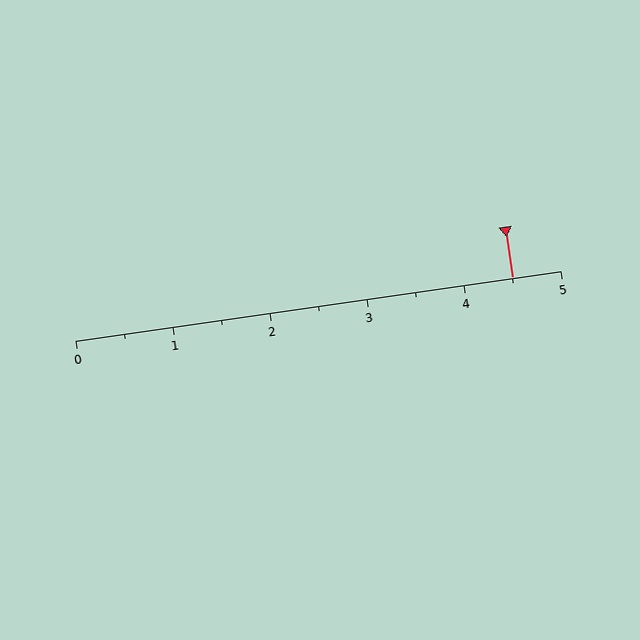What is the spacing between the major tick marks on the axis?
The major ticks are spaced 1 apart.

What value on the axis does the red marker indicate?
The marker indicates approximately 4.5.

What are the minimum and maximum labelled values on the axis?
The axis runs from 0 to 5.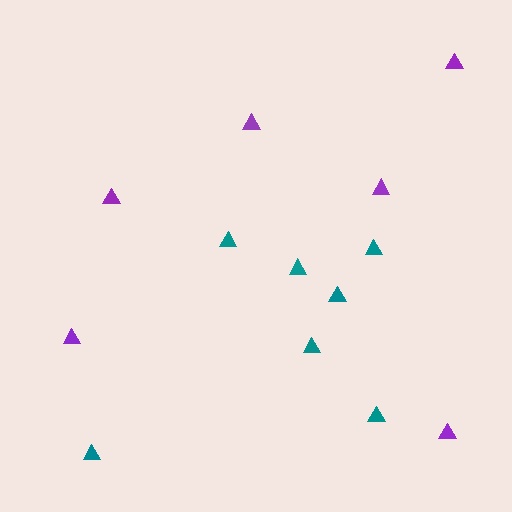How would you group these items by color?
There are 2 groups: one group of purple triangles (6) and one group of teal triangles (7).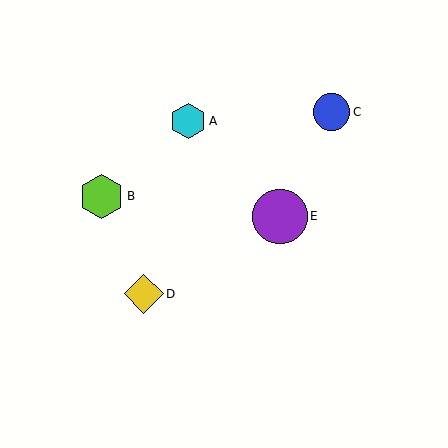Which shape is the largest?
The purple circle (labeled E) is the largest.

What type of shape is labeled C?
Shape C is a blue circle.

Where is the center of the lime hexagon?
The center of the lime hexagon is at (102, 196).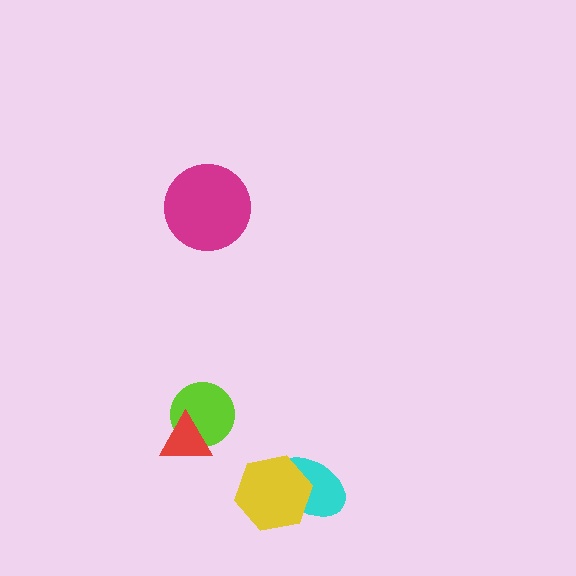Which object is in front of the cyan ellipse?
The yellow hexagon is in front of the cyan ellipse.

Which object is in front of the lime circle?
The red triangle is in front of the lime circle.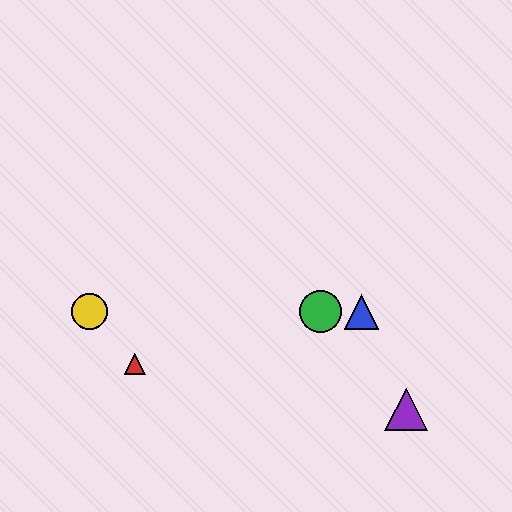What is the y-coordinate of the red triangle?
The red triangle is at y≈364.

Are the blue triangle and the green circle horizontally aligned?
Yes, both are at y≈312.